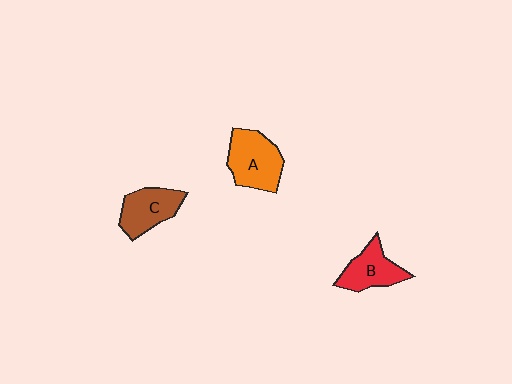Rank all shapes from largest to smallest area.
From largest to smallest: A (orange), C (brown), B (red).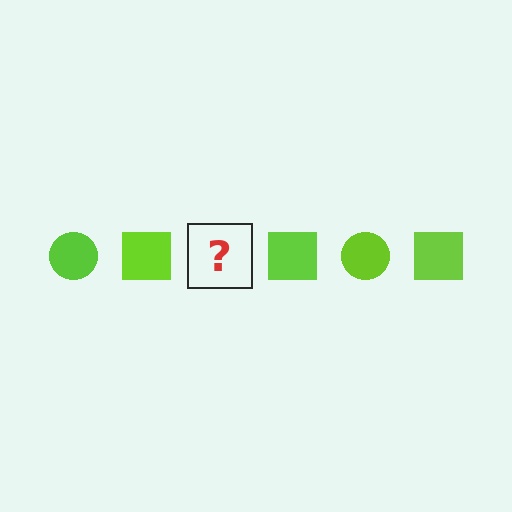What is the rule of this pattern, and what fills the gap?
The rule is that the pattern cycles through circle, square shapes in lime. The gap should be filled with a lime circle.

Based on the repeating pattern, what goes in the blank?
The blank should be a lime circle.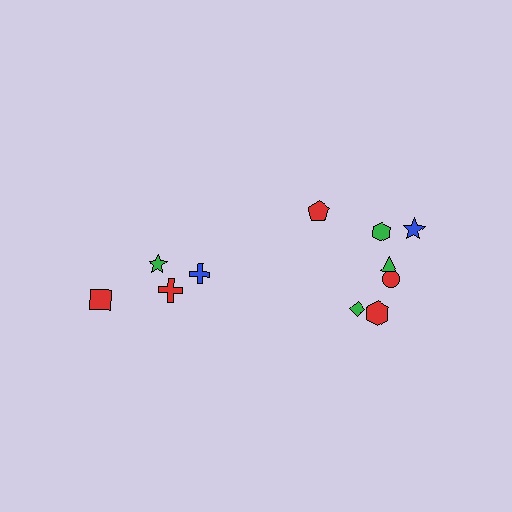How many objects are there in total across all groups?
There are 11 objects.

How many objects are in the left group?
There are 4 objects.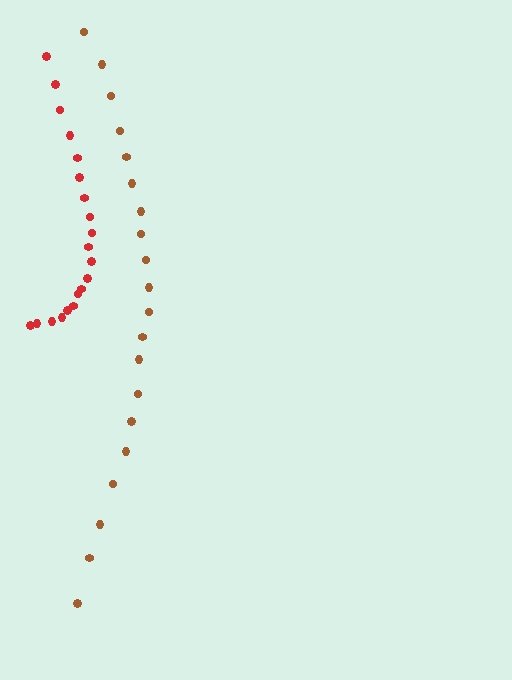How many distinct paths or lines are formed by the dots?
There are 2 distinct paths.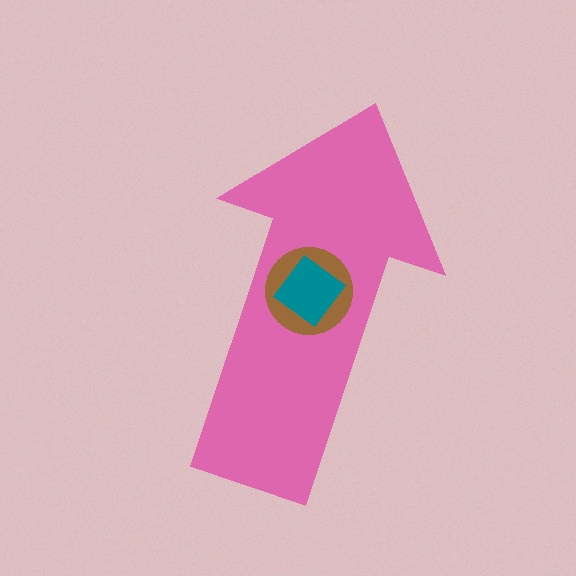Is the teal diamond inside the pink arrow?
Yes.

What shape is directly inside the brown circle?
The teal diamond.